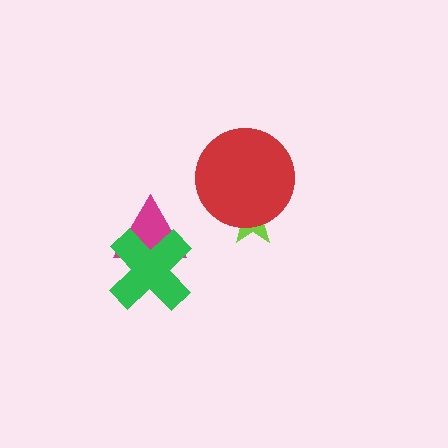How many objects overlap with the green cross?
1 object overlaps with the green cross.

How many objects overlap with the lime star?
1 object overlaps with the lime star.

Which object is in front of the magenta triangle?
The green cross is in front of the magenta triangle.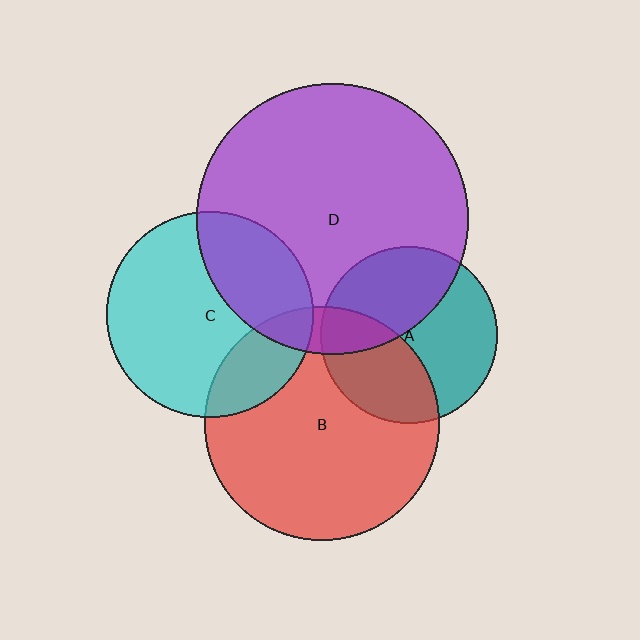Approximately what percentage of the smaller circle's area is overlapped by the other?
Approximately 20%.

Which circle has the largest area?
Circle D (purple).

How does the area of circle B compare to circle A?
Approximately 1.7 times.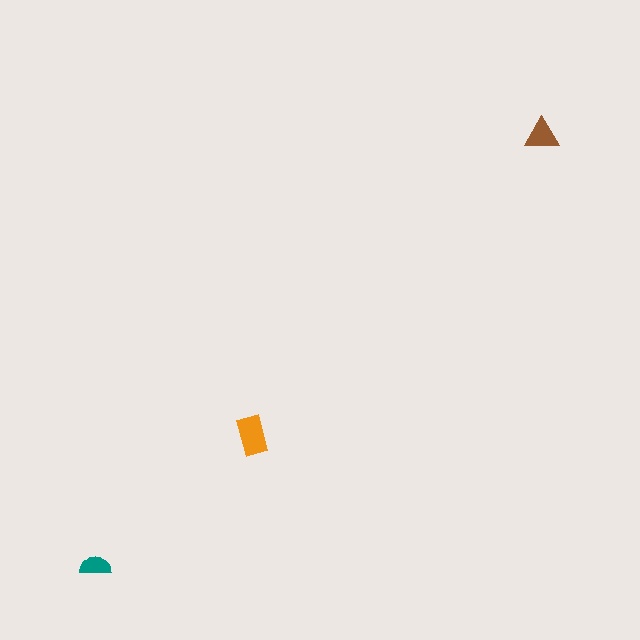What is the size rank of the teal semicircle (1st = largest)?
3rd.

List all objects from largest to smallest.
The orange rectangle, the brown triangle, the teal semicircle.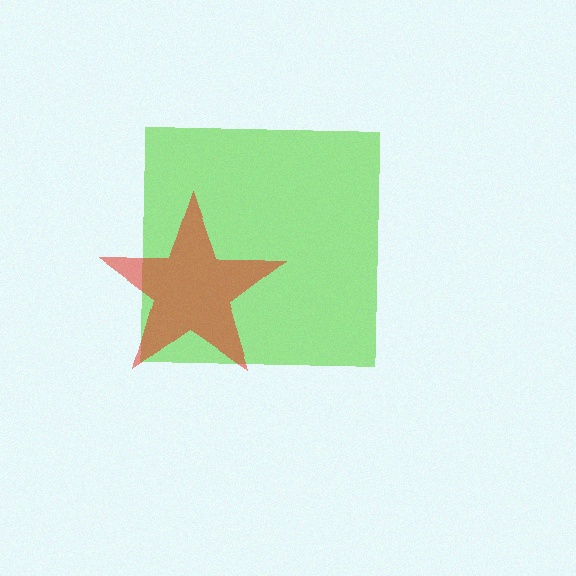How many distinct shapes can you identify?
There are 2 distinct shapes: a lime square, a red star.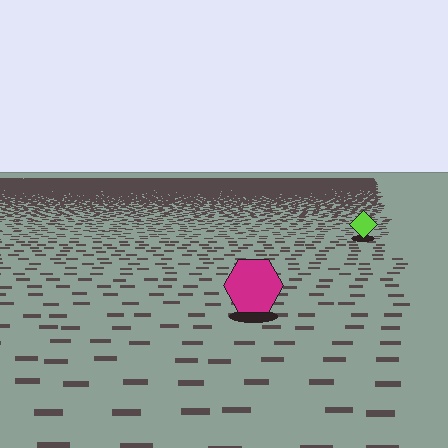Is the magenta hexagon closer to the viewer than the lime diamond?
Yes. The magenta hexagon is closer — you can tell from the texture gradient: the ground texture is coarser near it.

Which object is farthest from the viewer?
The lime diamond is farthest from the viewer. It appears smaller and the ground texture around it is denser.